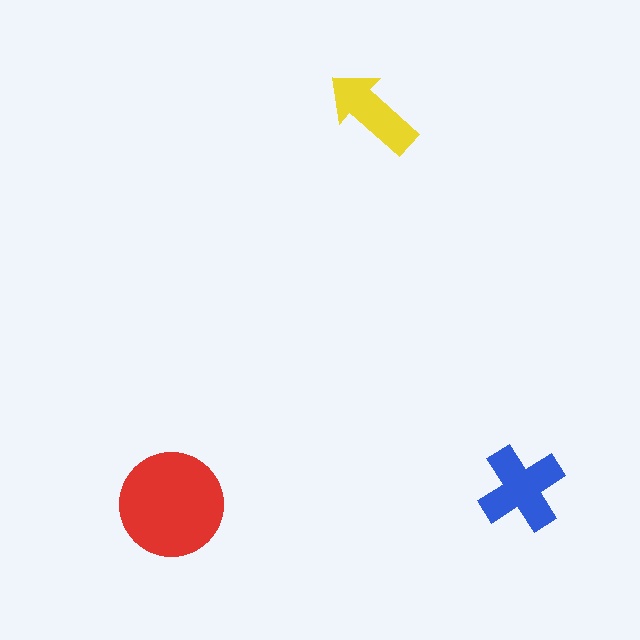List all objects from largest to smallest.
The red circle, the blue cross, the yellow arrow.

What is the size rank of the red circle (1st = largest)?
1st.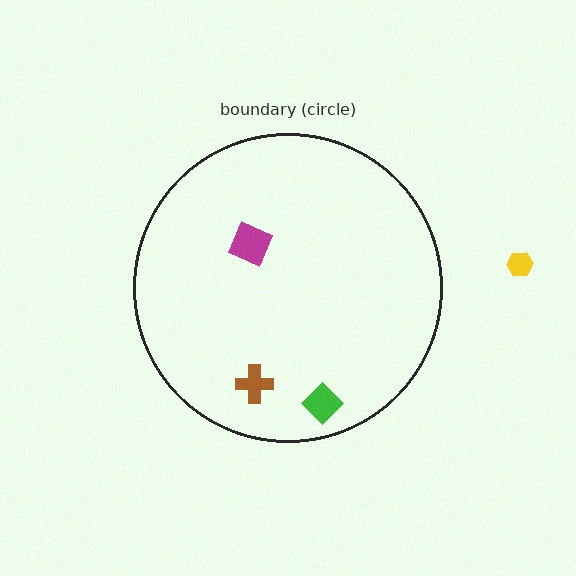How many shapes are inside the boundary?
3 inside, 1 outside.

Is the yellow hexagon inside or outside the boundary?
Outside.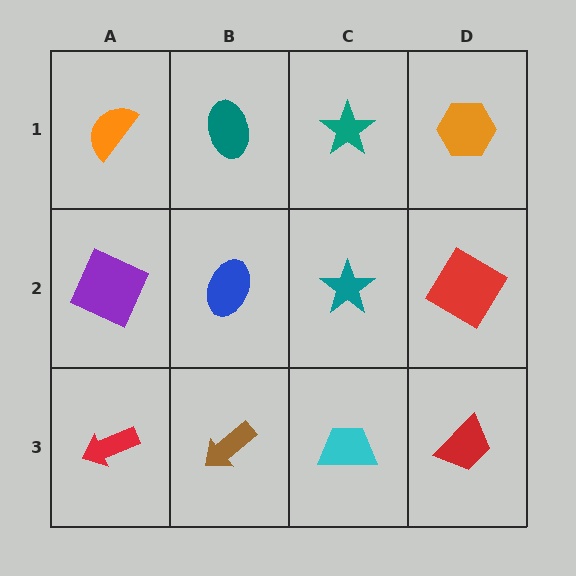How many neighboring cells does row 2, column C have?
4.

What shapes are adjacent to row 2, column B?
A teal ellipse (row 1, column B), a brown arrow (row 3, column B), a purple square (row 2, column A), a teal star (row 2, column C).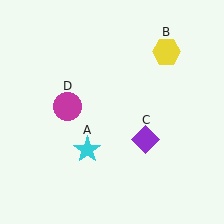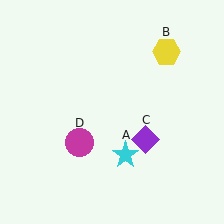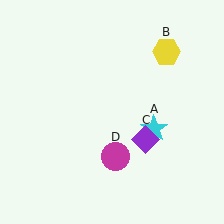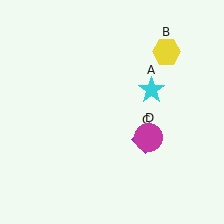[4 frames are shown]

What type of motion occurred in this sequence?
The cyan star (object A), magenta circle (object D) rotated counterclockwise around the center of the scene.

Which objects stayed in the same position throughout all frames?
Yellow hexagon (object B) and purple diamond (object C) remained stationary.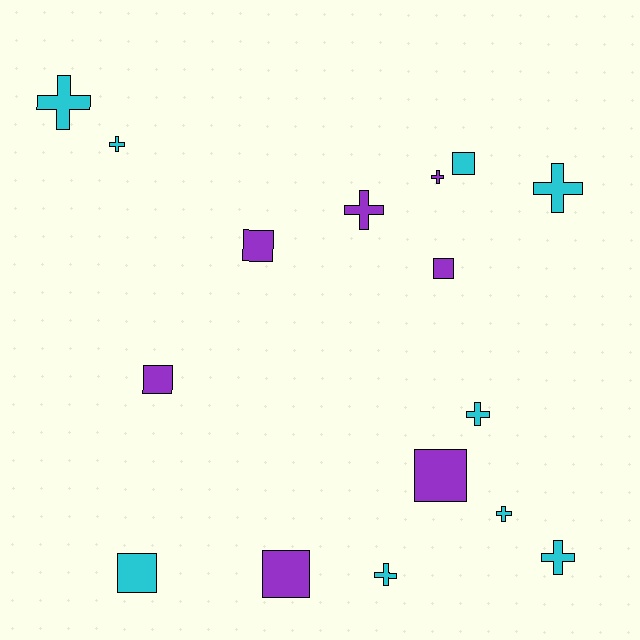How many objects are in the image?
There are 16 objects.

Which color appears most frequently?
Cyan, with 9 objects.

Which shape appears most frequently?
Cross, with 9 objects.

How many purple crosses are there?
There are 2 purple crosses.